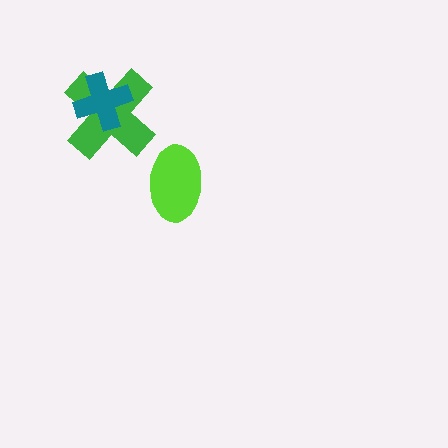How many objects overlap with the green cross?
1 object overlaps with the green cross.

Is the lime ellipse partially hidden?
No, no other shape covers it.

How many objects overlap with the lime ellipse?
0 objects overlap with the lime ellipse.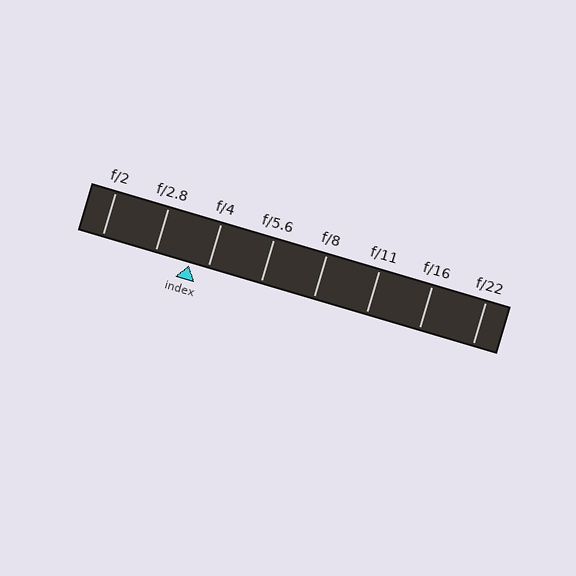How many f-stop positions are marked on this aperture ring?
There are 8 f-stop positions marked.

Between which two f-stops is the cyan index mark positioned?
The index mark is between f/2.8 and f/4.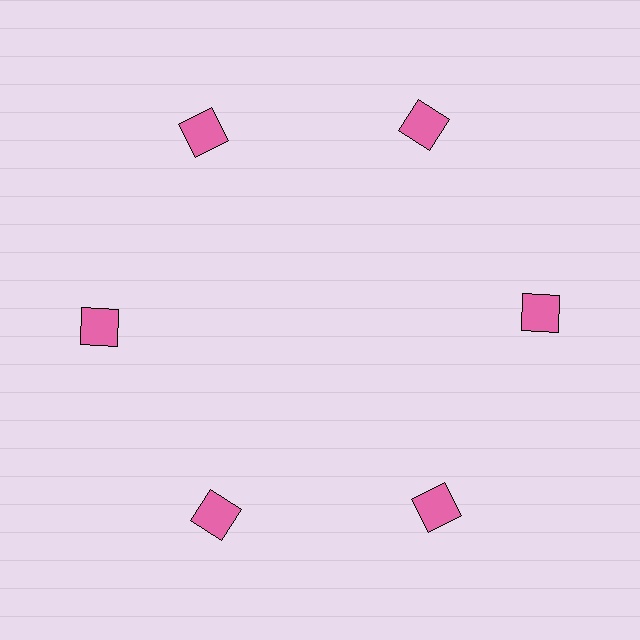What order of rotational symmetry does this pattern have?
This pattern has 6-fold rotational symmetry.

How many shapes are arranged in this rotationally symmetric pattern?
There are 6 shapes, arranged in 6 groups of 1.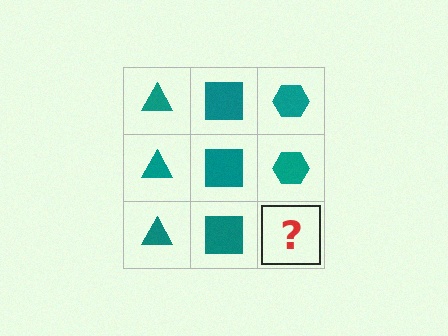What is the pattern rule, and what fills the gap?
The rule is that each column has a consistent shape. The gap should be filled with a teal hexagon.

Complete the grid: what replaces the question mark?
The question mark should be replaced with a teal hexagon.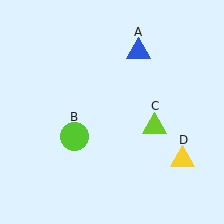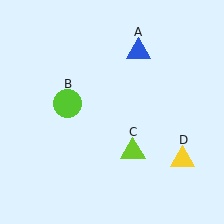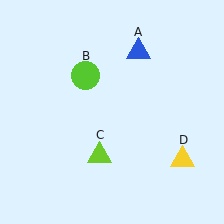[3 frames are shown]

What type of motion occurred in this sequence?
The lime circle (object B), lime triangle (object C) rotated clockwise around the center of the scene.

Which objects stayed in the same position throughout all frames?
Blue triangle (object A) and yellow triangle (object D) remained stationary.